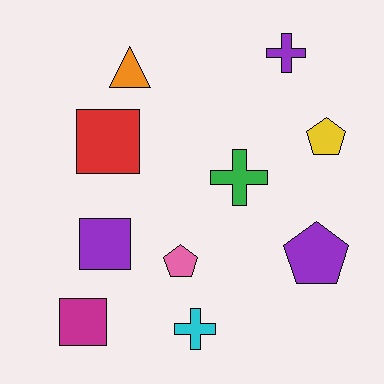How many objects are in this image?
There are 10 objects.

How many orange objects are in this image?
There is 1 orange object.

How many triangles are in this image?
There is 1 triangle.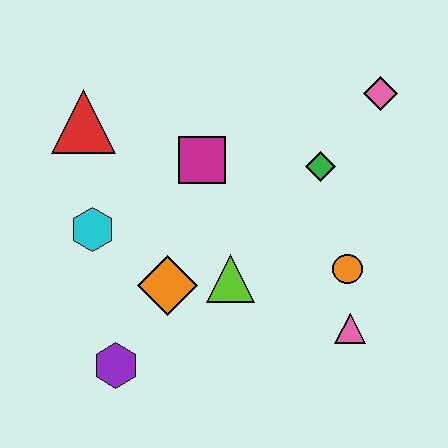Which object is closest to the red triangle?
The cyan hexagon is closest to the red triangle.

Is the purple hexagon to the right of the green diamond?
No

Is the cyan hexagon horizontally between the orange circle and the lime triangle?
No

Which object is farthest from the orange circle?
The red triangle is farthest from the orange circle.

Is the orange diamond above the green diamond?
No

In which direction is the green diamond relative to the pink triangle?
The green diamond is above the pink triangle.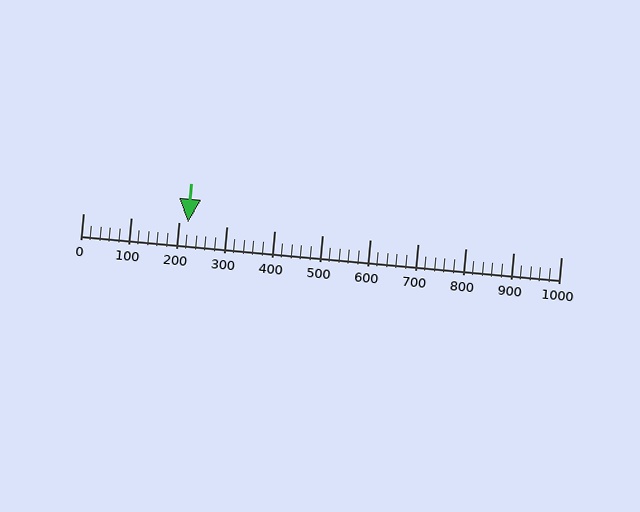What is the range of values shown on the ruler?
The ruler shows values from 0 to 1000.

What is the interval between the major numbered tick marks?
The major tick marks are spaced 100 units apart.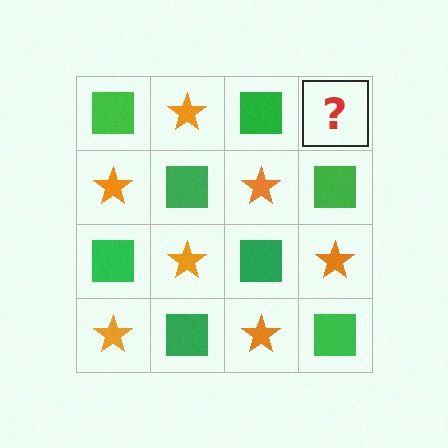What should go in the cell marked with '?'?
The missing cell should contain an orange star.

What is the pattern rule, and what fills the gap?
The rule is that it alternates green square and orange star in a checkerboard pattern. The gap should be filled with an orange star.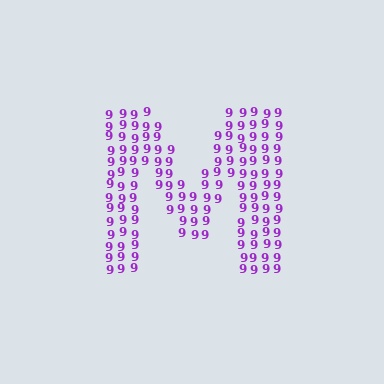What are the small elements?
The small elements are digit 9's.